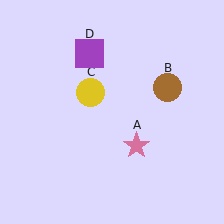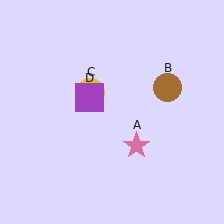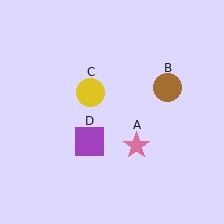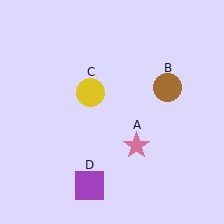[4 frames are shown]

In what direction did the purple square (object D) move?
The purple square (object D) moved down.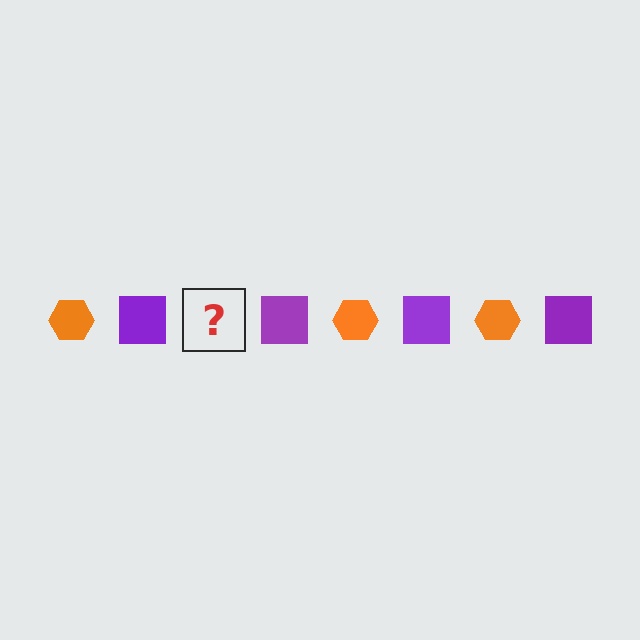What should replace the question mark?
The question mark should be replaced with an orange hexagon.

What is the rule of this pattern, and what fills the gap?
The rule is that the pattern alternates between orange hexagon and purple square. The gap should be filled with an orange hexagon.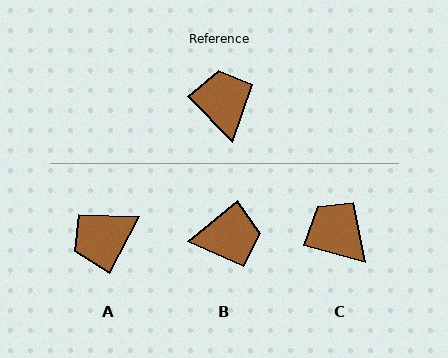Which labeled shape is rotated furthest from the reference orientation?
A, about 107 degrees away.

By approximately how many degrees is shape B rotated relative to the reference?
Approximately 95 degrees clockwise.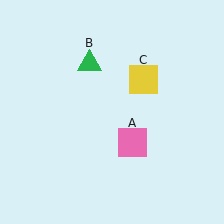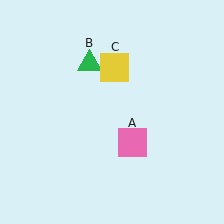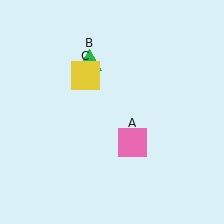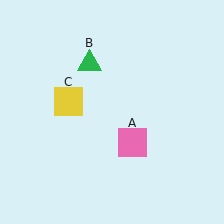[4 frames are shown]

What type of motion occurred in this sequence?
The yellow square (object C) rotated counterclockwise around the center of the scene.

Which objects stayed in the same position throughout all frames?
Pink square (object A) and green triangle (object B) remained stationary.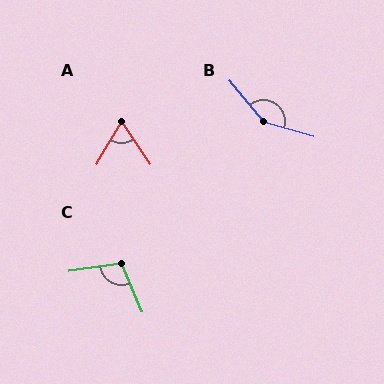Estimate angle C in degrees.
Approximately 104 degrees.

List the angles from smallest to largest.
A (64°), C (104°), B (145°).